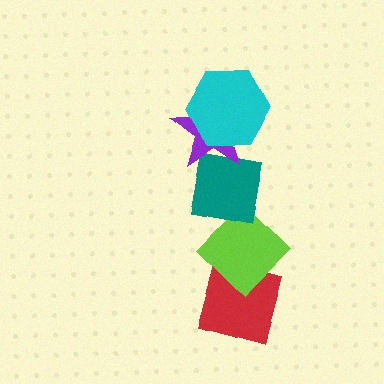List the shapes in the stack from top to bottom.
From top to bottom: the cyan hexagon, the purple star, the teal square, the lime diamond, the red diamond.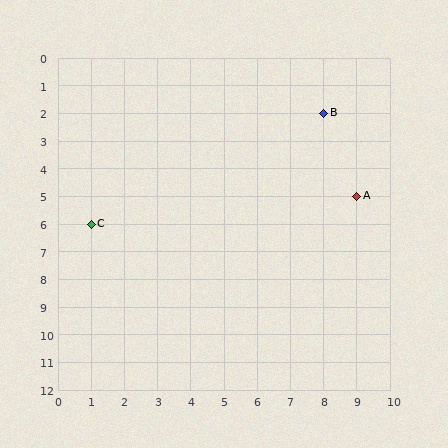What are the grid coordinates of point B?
Point B is at grid coordinates (8, 2).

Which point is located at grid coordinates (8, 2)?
Point B is at (8, 2).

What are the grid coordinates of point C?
Point C is at grid coordinates (1, 6).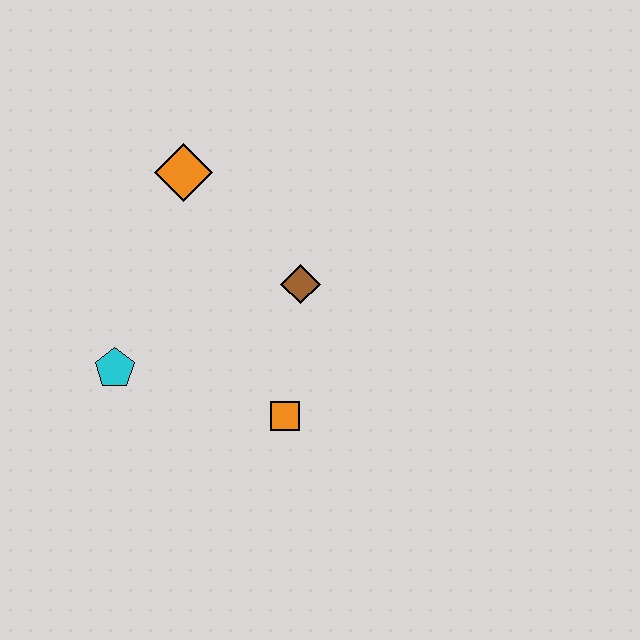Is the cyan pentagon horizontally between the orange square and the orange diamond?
No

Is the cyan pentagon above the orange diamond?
No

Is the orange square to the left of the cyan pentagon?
No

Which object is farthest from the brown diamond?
The cyan pentagon is farthest from the brown diamond.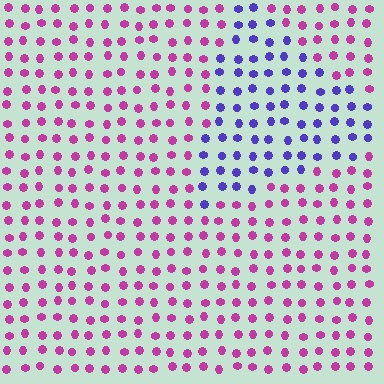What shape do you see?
I see a triangle.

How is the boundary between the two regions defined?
The boundary is defined purely by a slight shift in hue (about 64 degrees). Spacing, size, and orientation are identical on both sides.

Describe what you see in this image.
The image is filled with small magenta elements in a uniform arrangement. A triangle-shaped region is visible where the elements are tinted to a slightly different hue, forming a subtle color boundary.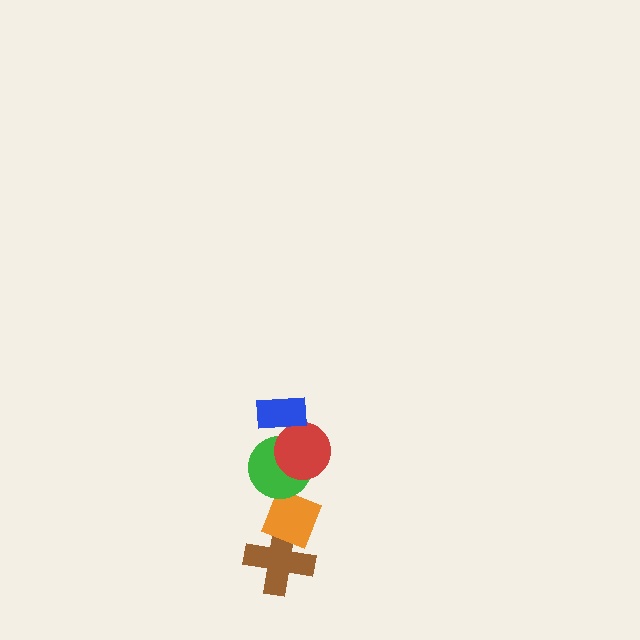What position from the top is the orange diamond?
The orange diamond is 4th from the top.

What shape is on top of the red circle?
The blue rectangle is on top of the red circle.